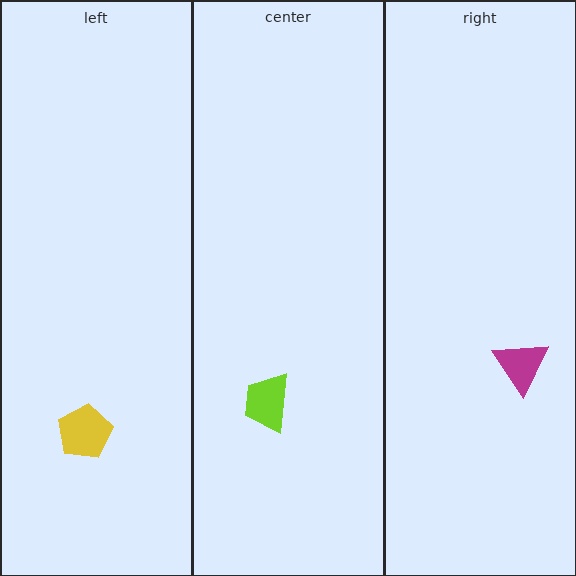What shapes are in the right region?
The magenta triangle.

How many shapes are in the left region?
1.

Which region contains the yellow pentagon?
The left region.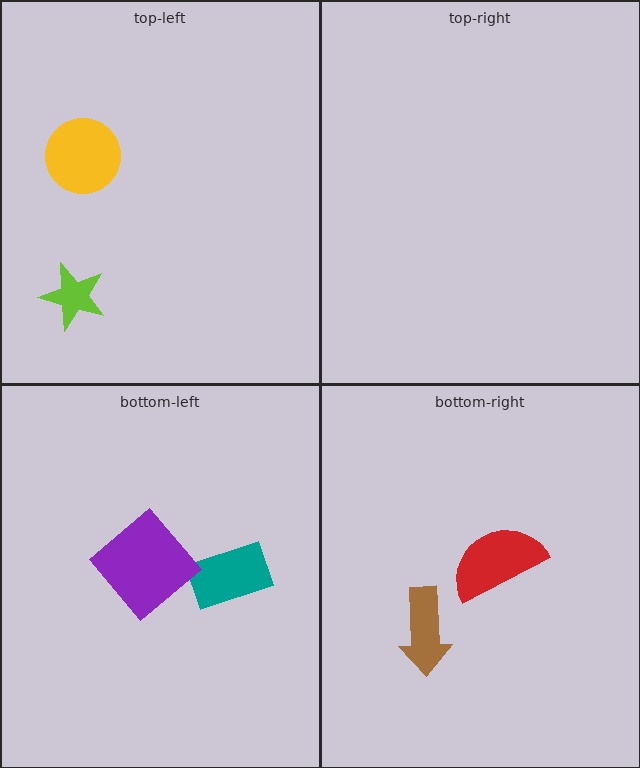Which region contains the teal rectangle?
The bottom-left region.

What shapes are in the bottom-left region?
The teal rectangle, the purple diamond.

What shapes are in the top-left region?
The lime star, the yellow circle.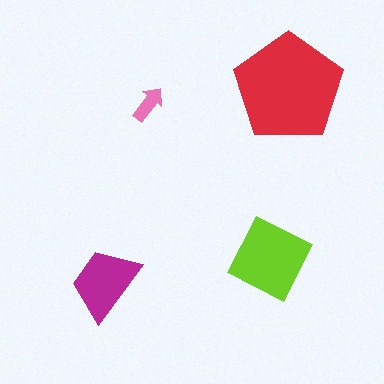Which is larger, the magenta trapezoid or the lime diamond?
The lime diamond.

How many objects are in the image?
There are 4 objects in the image.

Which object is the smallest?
The pink arrow.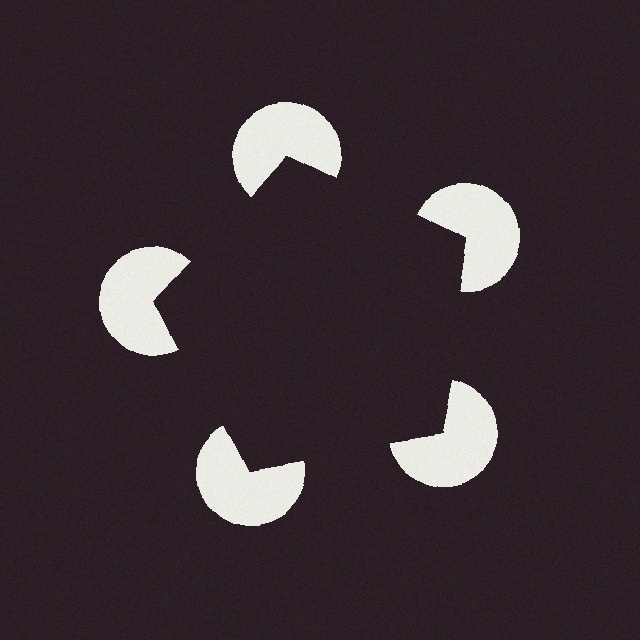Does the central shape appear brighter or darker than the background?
It typically appears slightly darker than the background, even though no actual brightness change is drawn.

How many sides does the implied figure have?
5 sides.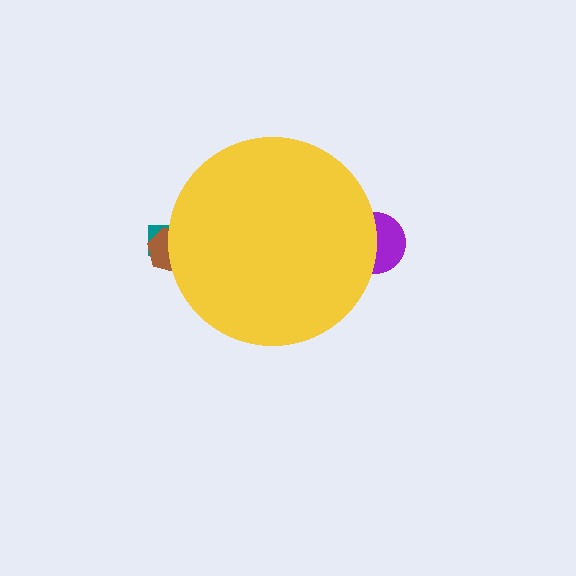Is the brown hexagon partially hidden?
Yes, the brown hexagon is partially hidden behind the yellow circle.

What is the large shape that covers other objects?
A yellow circle.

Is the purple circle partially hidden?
Yes, the purple circle is partially hidden behind the yellow circle.